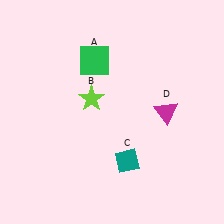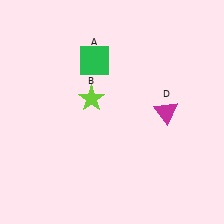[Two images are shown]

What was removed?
The teal diamond (C) was removed in Image 2.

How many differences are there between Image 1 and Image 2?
There is 1 difference between the two images.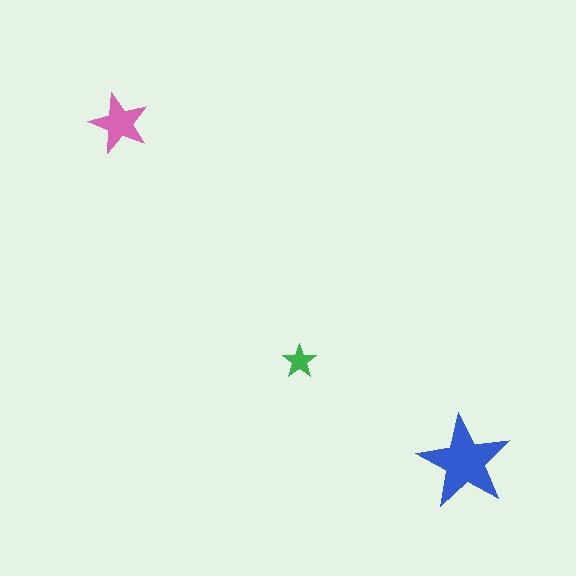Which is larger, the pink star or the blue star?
The blue one.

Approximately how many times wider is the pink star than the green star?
About 2 times wider.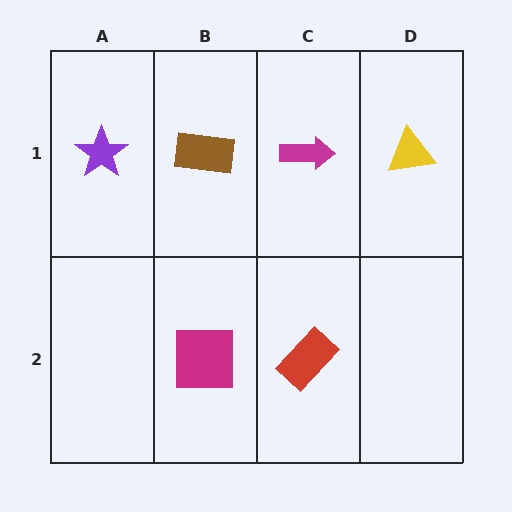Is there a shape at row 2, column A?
No, that cell is empty.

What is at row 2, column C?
A red rectangle.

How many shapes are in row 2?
2 shapes.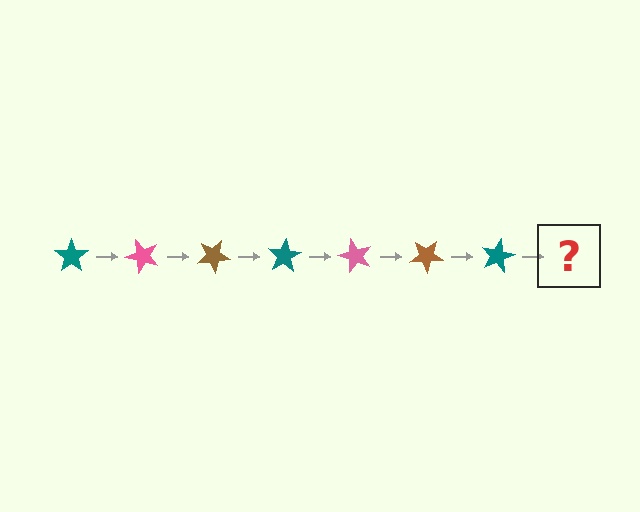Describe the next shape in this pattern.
It should be a pink star, rotated 350 degrees from the start.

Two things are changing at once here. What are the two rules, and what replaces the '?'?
The two rules are that it rotates 50 degrees each step and the color cycles through teal, pink, and brown. The '?' should be a pink star, rotated 350 degrees from the start.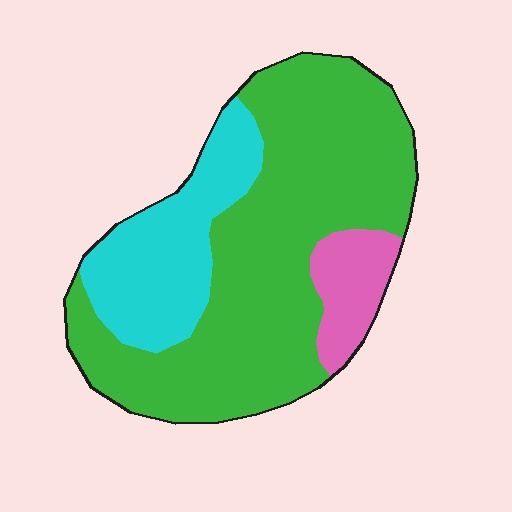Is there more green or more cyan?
Green.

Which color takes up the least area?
Pink, at roughly 10%.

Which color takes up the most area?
Green, at roughly 65%.